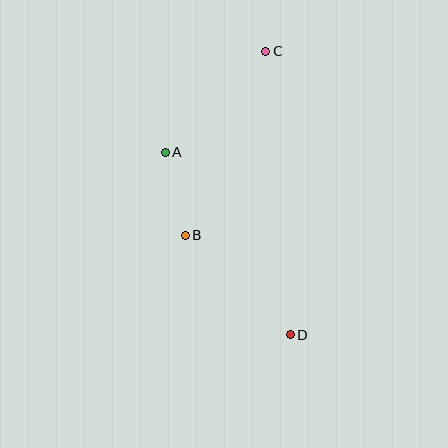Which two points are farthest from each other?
Points C and D are farthest from each other.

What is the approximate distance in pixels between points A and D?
The distance between A and D is approximately 221 pixels.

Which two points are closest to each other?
Points A and B are closest to each other.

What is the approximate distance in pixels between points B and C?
The distance between B and C is approximately 201 pixels.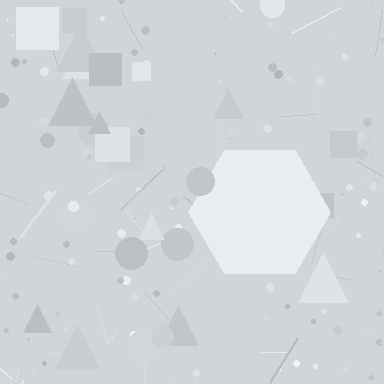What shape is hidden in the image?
A hexagon is hidden in the image.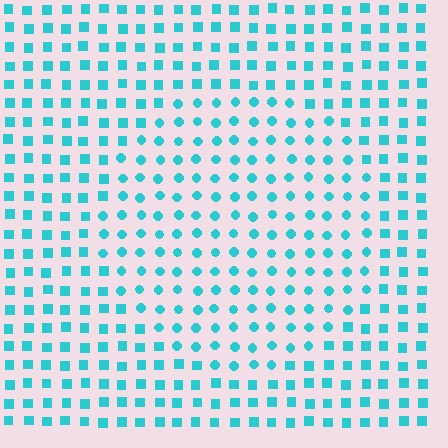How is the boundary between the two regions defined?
The boundary is defined by a change in element shape: circles inside vs. squares outside. All elements share the same color and spacing.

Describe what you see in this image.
The image is filled with small cyan elements arranged in a uniform grid. A circle-shaped region contains circles, while the surrounding area contains squares. The boundary is defined purely by the change in element shape.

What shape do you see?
I see a circle.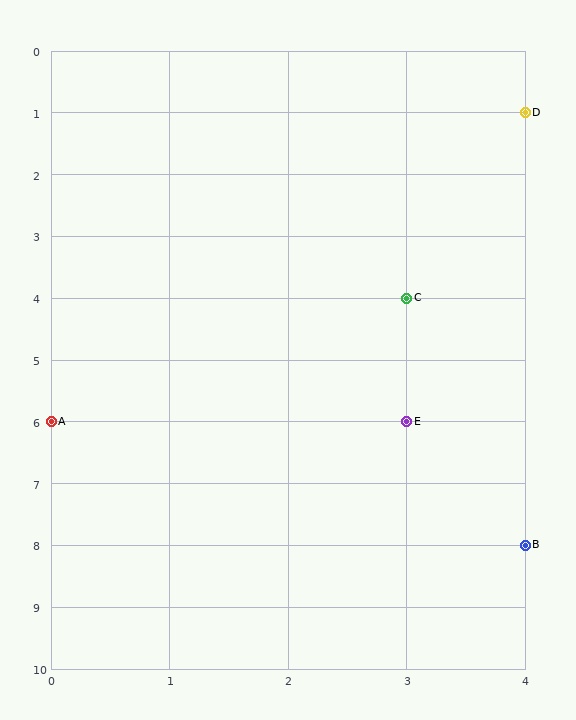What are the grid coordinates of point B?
Point B is at grid coordinates (4, 8).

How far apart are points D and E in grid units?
Points D and E are 1 column and 5 rows apart (about 5.1 grid units diagonally).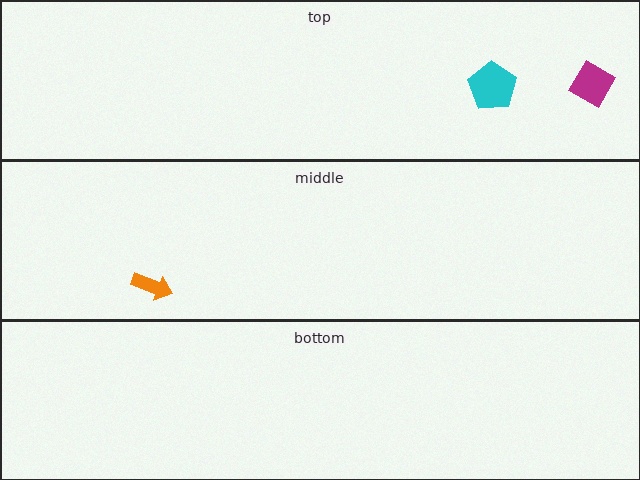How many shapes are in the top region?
2.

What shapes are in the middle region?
The orange arrow.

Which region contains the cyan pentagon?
The top region.